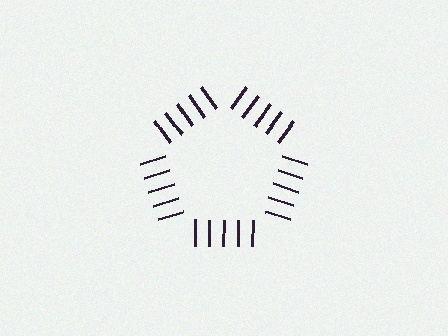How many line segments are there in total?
25 — 5 along each of the 5 edges.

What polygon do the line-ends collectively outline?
An illusory pentagon — the line segments terminate on its edges but no continuous stroke is drawn.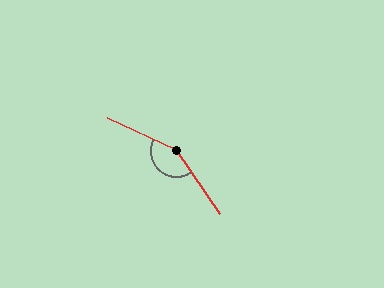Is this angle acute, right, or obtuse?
It is obtuse.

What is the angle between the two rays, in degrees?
Approximately 150 degrees.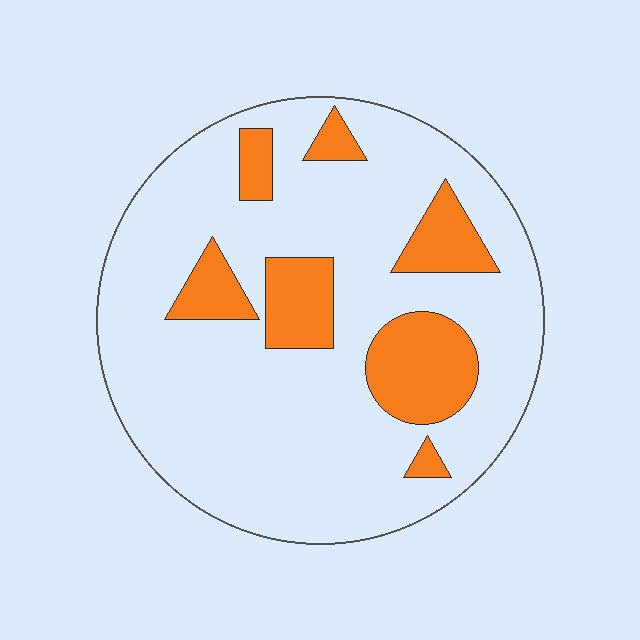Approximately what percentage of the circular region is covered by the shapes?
Approximately 20%.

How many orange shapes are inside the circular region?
7.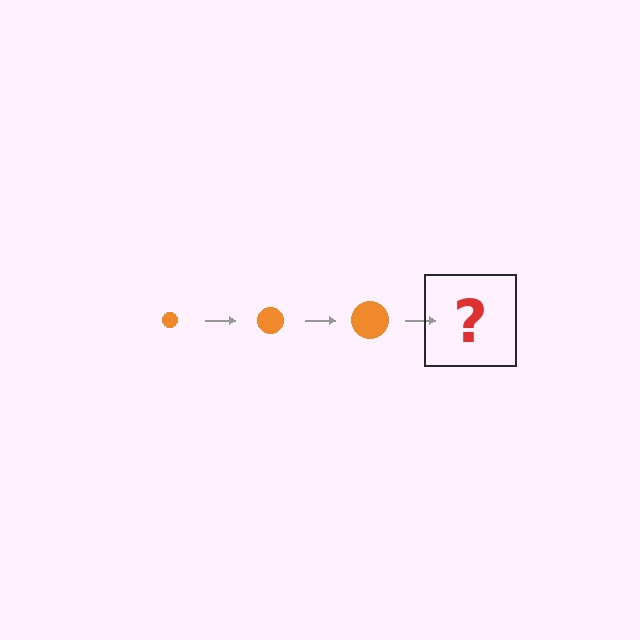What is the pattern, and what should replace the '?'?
The pattern is that the circle gets progressively larger each step. The '?' should be an orange circle, larger than the previous one.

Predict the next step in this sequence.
The next step is an orange circle, larger than the previous one.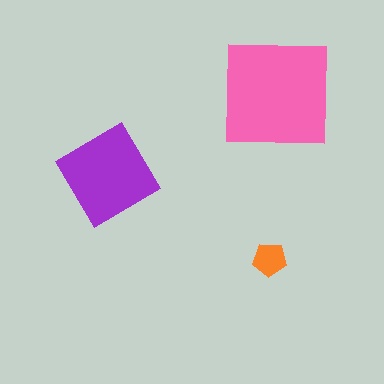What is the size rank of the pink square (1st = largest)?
1st.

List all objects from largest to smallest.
The pink square, the purple diamond, the orange pentagon.